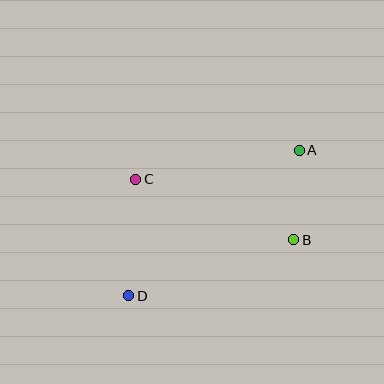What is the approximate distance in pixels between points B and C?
The distance between B and C is approximately 169 pixels.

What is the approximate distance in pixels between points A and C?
The distance between A and C is approximately 166 pixels.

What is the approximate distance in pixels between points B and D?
The distance between B and D is approximately 174 pixels.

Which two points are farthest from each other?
Points A and D are farthest from each other.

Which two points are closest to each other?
Points A and B are closest to each other.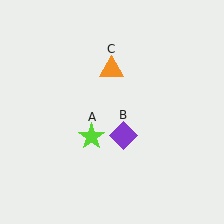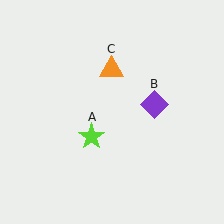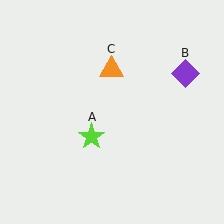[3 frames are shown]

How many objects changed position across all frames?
1 object changed position: purple diamond (object B).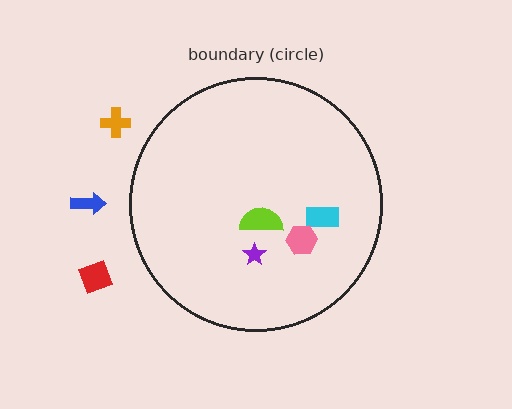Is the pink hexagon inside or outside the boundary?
Inside.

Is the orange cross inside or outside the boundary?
Outside.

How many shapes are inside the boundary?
4 inside, 3 outside.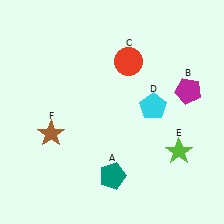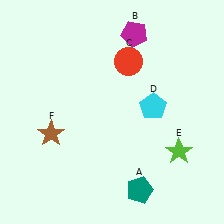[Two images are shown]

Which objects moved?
The objects that moved are: the teal pentagon (A), the magenta pentagon (B).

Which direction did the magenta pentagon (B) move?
The magenta pentagon (B) moved up.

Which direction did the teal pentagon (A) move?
The teal pentagon (A) moved right.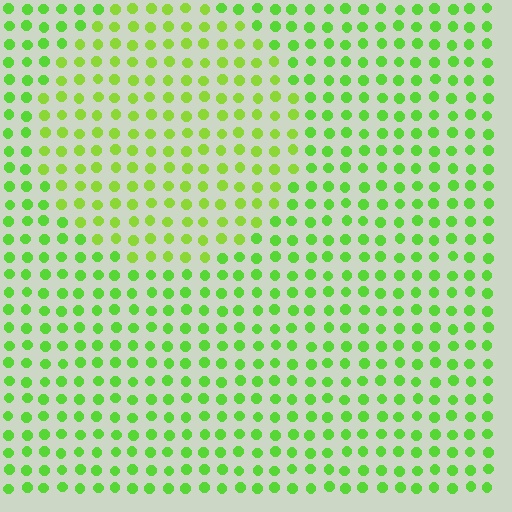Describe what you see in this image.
The image is filled with small lime elements in a uniform arrangement. A circle-shaped region is visible where the elements are tinted to a slightly different hue, forming a subtle color boundary.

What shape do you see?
I see a circle.